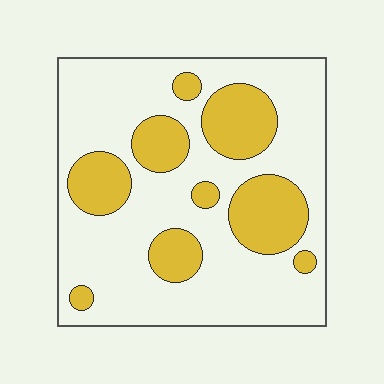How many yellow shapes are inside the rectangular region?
9.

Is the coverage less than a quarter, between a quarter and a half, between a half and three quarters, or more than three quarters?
Between a quarter and a half.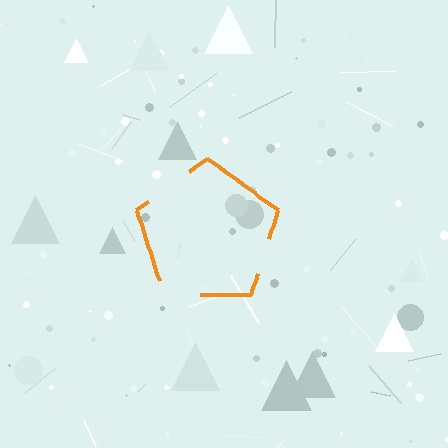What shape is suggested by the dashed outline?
The dashed outline suggests a pentagon.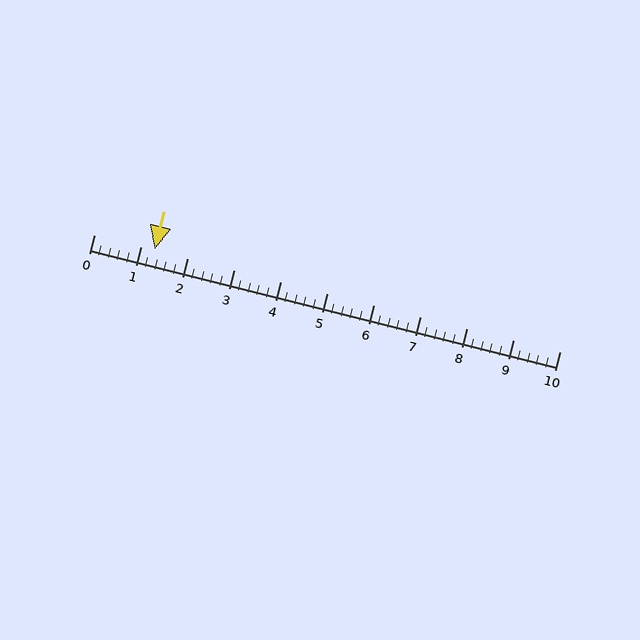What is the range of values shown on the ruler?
The ruler shows values from 0 to 10.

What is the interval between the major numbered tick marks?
The major tick marks are spaced 1 units apart.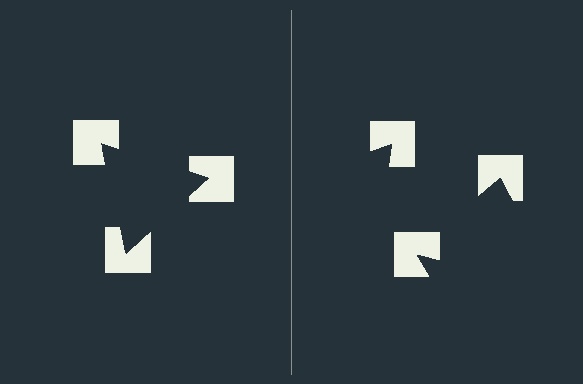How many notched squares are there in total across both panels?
6 — 3 on each side.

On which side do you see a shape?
An illusory triangle appears on the left side. On the right side the wedge cuts are rotated, so no coherent shape forms.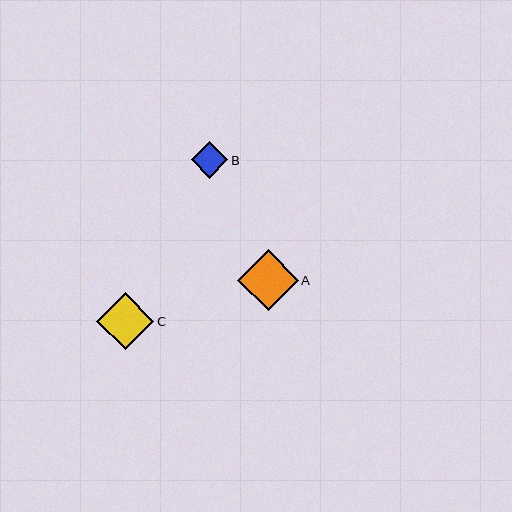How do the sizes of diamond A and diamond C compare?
Diamond A and diamond C are approximately the same size.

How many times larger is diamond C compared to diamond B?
Diamond C is approximately 1.6 times the size of diamond B.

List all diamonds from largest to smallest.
From largest to smallest: A, C, B.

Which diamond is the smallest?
Diamond B is the smallest with a size of approximately 36 pixels.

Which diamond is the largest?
Diamond A is the largest with a size of approximately 61 pixels.